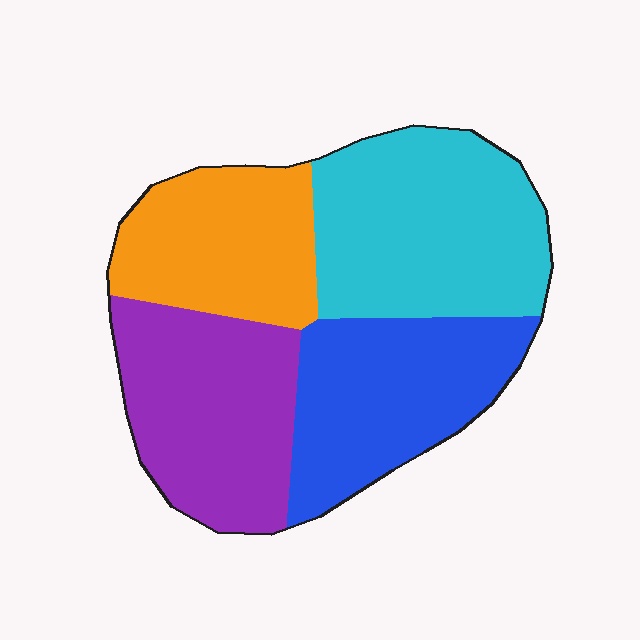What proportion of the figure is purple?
Purple takes up about one quarter (1/4) of the figure.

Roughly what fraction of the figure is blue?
Blue covers roughly 25% of the figure.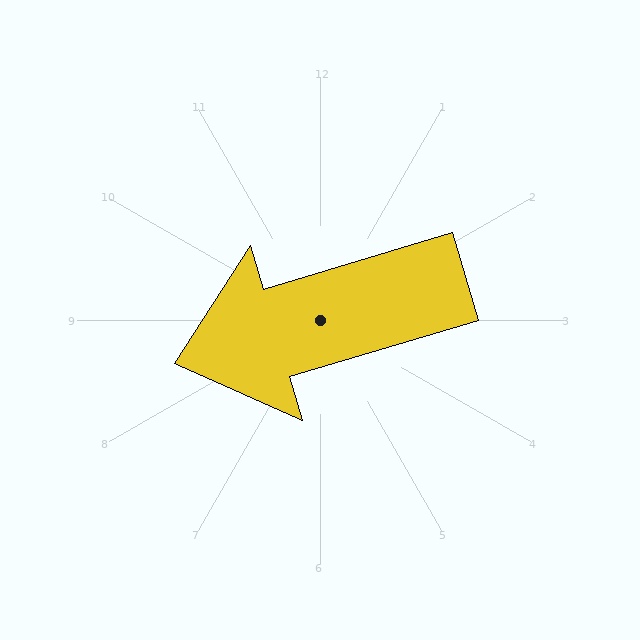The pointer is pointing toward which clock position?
Roughly 8 o'clock.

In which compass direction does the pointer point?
West.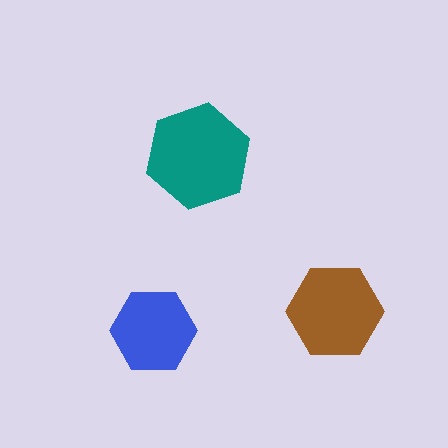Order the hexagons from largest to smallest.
the teal one, the brown one, the blue one.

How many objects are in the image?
There are 3 objects in the image.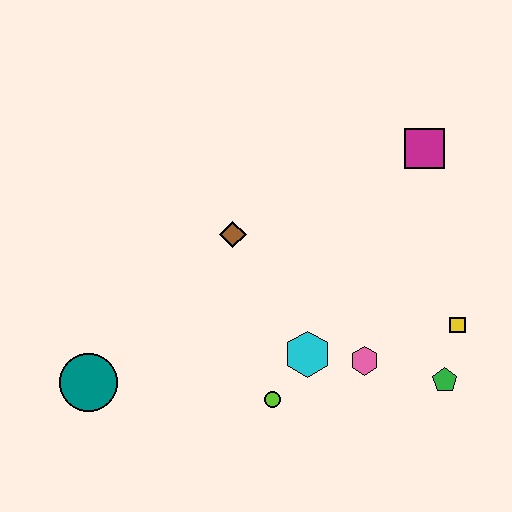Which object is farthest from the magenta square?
The teal circle is farthest from the magenta square.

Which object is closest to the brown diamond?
The cyan hexagon is closest to the brown diamond.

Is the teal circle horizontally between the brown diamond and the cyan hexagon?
No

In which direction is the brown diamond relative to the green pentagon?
The brown diamond is to the left of the green pentagon.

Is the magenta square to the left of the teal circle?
No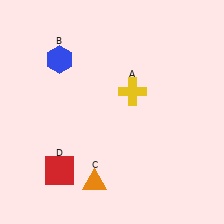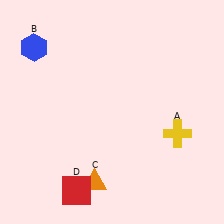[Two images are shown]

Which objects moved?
The objects that moved are: the yellow cross (A), the blue hexagon (B), the red square (D).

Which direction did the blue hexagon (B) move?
The blue hexagon (B) moved left.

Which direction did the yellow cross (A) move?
The yellow cross (A) moved right.